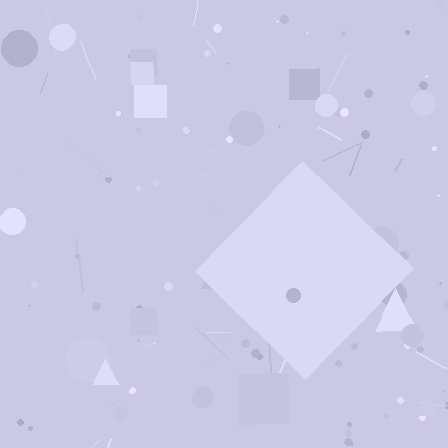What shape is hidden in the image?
A diamond is hidden in the image.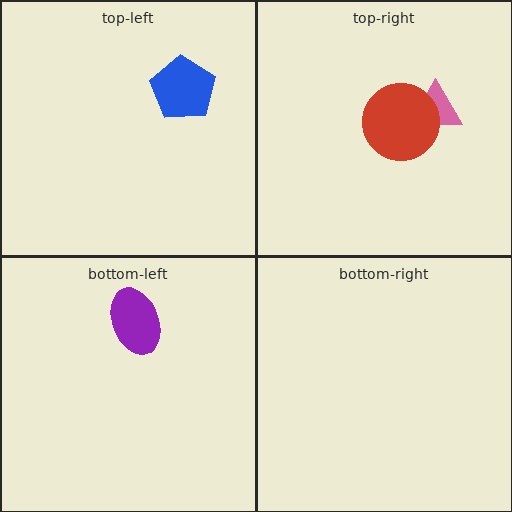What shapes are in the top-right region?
The pink triangle, the red circle.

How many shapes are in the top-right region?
2.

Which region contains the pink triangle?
The top-right region.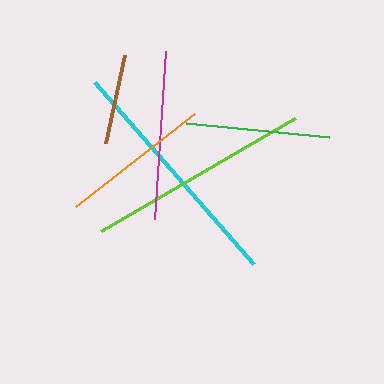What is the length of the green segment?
The green segment is approximately 144 pixels long.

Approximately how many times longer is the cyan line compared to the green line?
The cyan line is approximately 1.7 times the length of the green line.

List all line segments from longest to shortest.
From longest to shortest: cyan, lime, magenta, orange, green, brown.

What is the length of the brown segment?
The brown segment is approximately 90 pixels long.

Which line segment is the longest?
The cyan line is the longest at approximately 242 pixels.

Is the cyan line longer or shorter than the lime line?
The cyan line is longer than the lime line.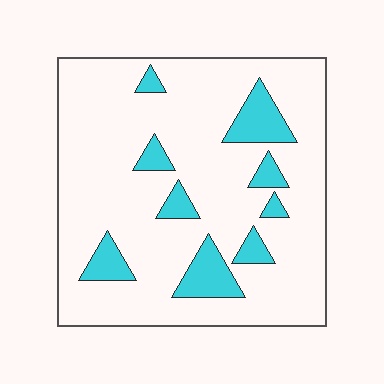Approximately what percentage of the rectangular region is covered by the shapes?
Approximately 15%.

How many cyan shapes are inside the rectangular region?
9.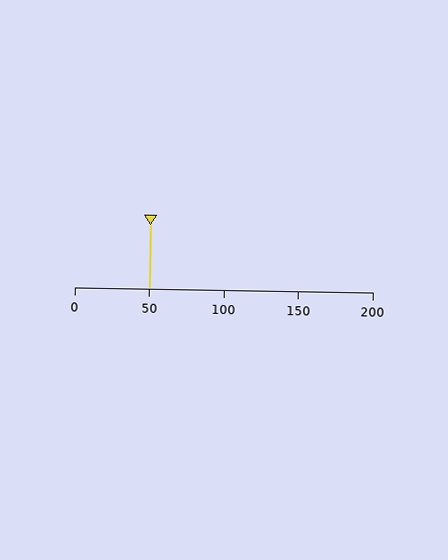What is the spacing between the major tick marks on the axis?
The major ticks are spaced 50 apart.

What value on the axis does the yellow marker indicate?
The marker indicates approximately 50.